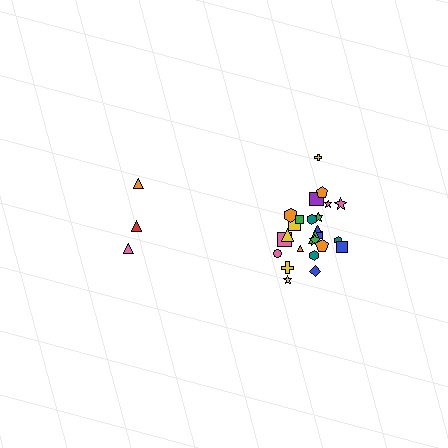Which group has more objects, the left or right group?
The right group.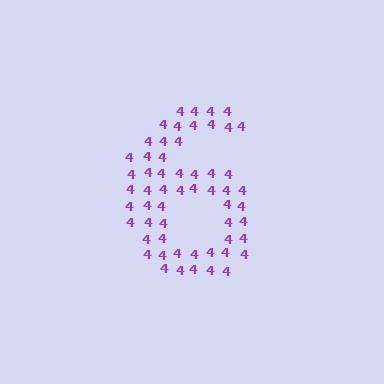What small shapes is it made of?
It is made of small digit 4's.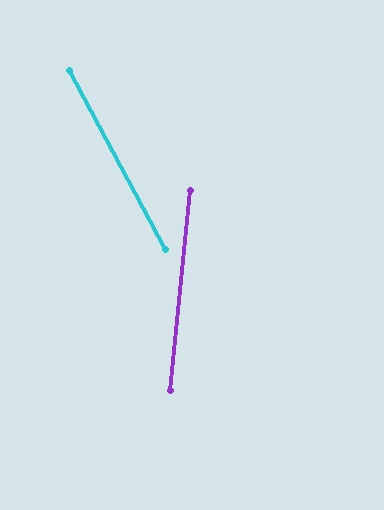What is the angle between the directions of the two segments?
Approximately 34 degrees.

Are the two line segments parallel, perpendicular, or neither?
Neither parallel nor perpendicular — they differ by about 34°.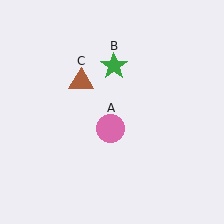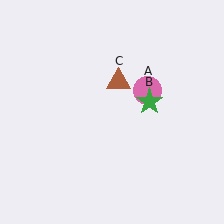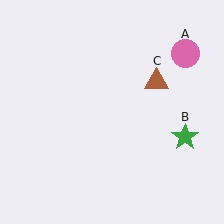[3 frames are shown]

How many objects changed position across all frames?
3 objects changed position: pink circle (object A), green star (object B), brown triangle (object C).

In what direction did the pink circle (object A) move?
The pink circle (object A) moved up and to the right.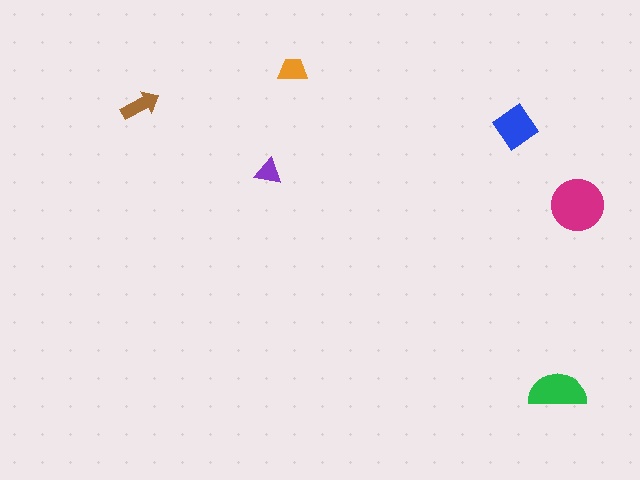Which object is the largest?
The magenta circle.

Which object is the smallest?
The purple triangle.